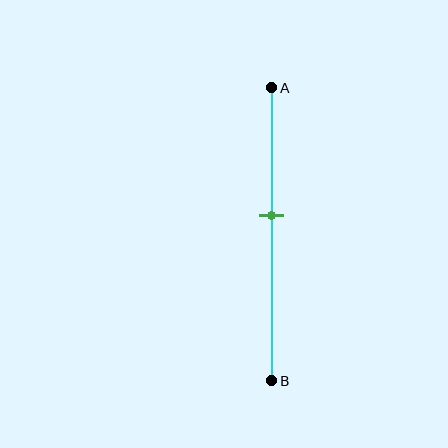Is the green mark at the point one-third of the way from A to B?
No, the mark is at about 45% from A, not at the 33% one-third point.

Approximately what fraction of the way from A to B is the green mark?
The green mark is approximately 45% of the way from A to B.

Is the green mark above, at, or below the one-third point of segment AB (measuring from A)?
The green mark is below the one-third point of segment AB.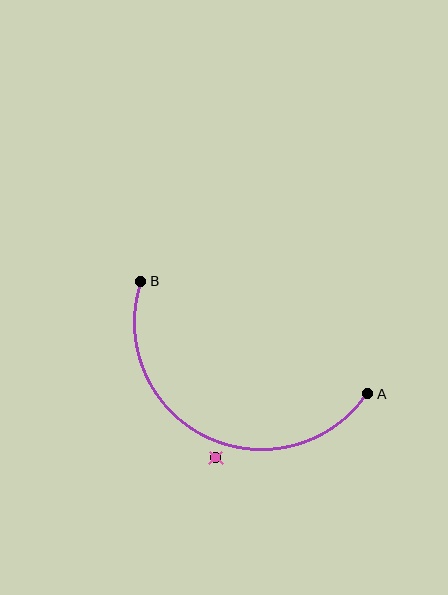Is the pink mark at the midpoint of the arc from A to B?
No — the pink mark does not lie on the arc at all. It sits slightly outside the curve.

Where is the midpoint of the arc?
The arc midpoint is the point on the curve farthest from the straight line joining A and B. It sits below that line.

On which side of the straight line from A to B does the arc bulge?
The arc bulges below the straight line connecting A and B.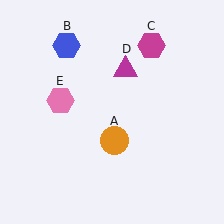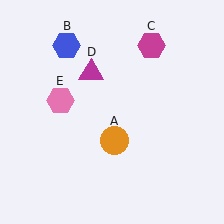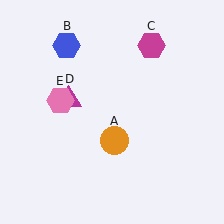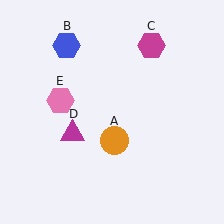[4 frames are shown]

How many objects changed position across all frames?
1 object changed position: magenta triangle (object D).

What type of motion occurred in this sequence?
The magenta triangle (object D) rotated counterclockwise around the center of the scene.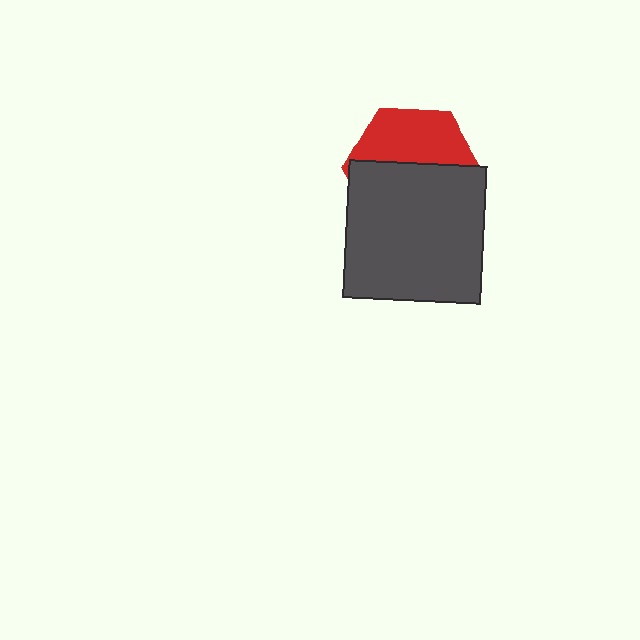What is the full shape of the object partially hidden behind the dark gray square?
The partially hidden object is a red hexagon.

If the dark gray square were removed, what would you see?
You would see the complete red hexagon.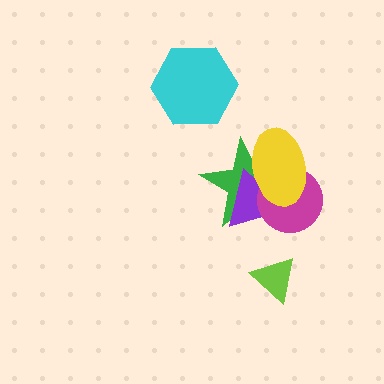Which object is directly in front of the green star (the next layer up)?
The purple triangle is directly in front of the green star.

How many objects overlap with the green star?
3 objects overlap with the green star.